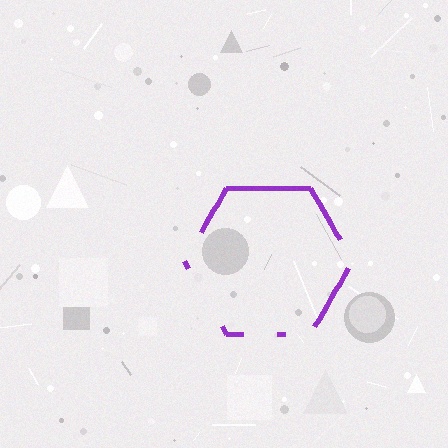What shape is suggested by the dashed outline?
The dashed outline suggests a hexagon.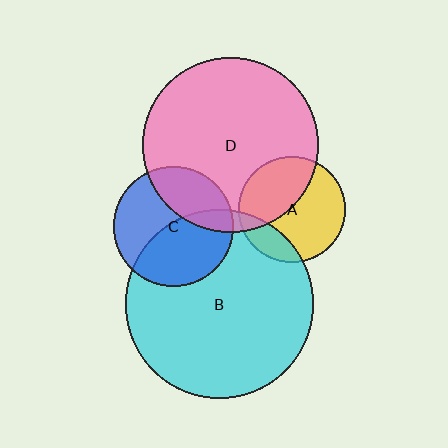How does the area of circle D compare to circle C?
Approximately 2.1 times.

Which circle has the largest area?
Circle B (cyan).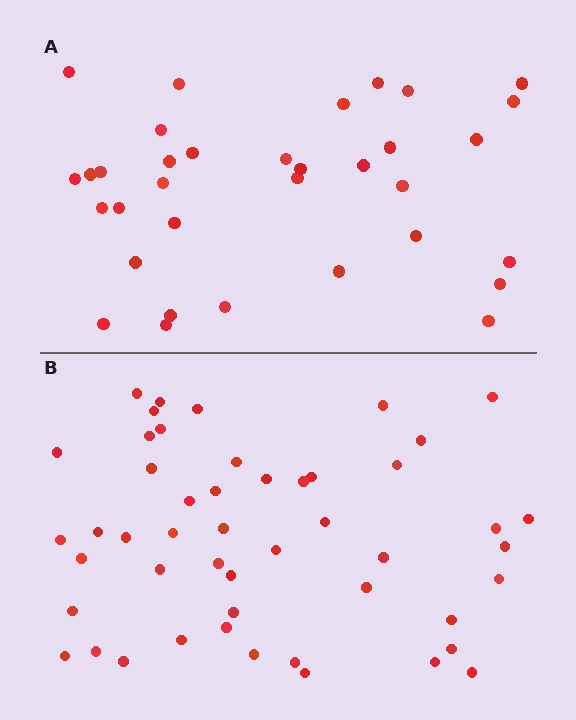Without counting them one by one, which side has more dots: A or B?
Region B (the bottom region) has more dots.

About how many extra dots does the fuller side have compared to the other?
Region B has approximately 15 more dots than region A.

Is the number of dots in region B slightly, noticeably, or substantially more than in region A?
Region B has noticeably more, but not dramatically so. The ratio is roughly 1.4 to 1.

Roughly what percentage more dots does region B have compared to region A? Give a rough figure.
About 45% more.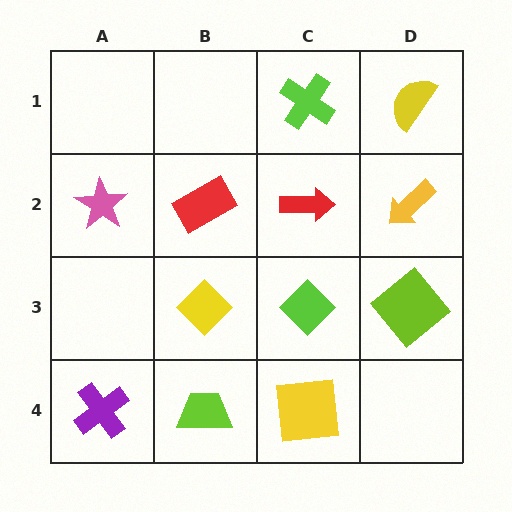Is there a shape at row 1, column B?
No, that cell is empty.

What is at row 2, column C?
A red arrow.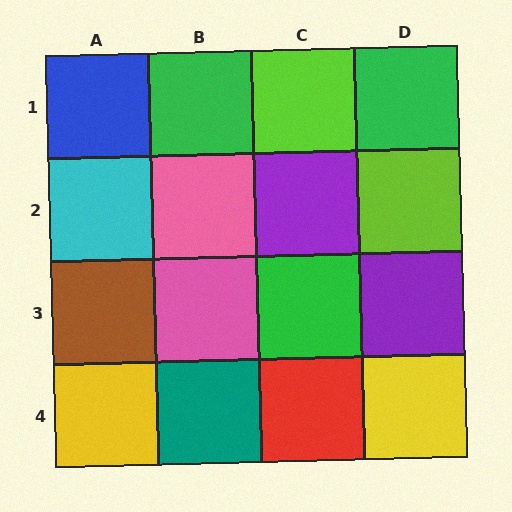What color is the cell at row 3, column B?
Pink.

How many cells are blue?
1 cell is blue.